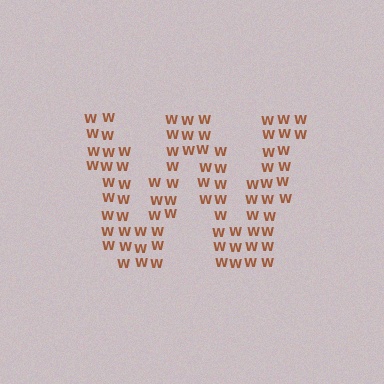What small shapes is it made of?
It is made of small letter W's.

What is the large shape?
The large shape is the letter W.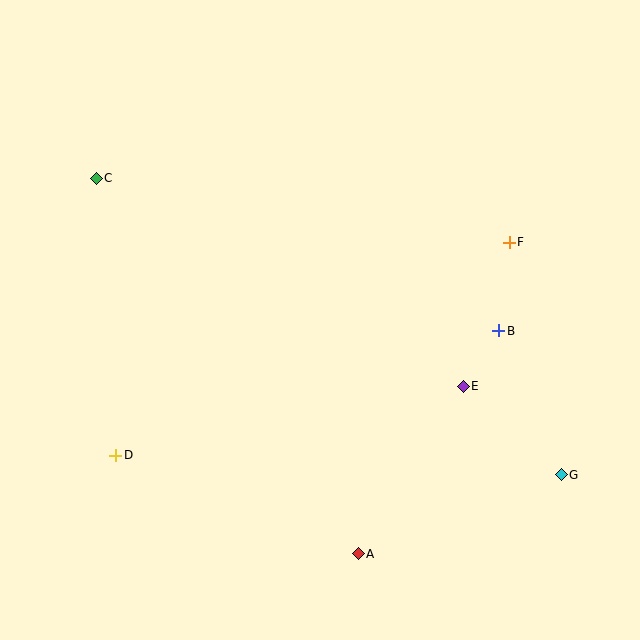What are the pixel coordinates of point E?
Point E is at (463, 386).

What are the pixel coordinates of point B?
Point B is at (499, 331).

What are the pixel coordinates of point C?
Point C is at (96, 178).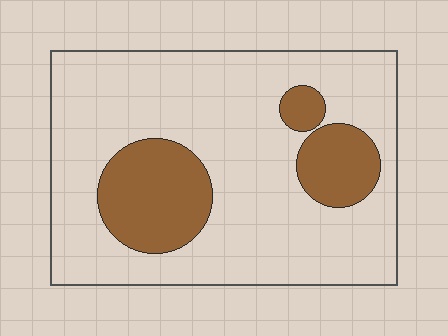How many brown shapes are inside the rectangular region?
3.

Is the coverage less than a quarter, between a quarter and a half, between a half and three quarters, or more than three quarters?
Less than a quarter.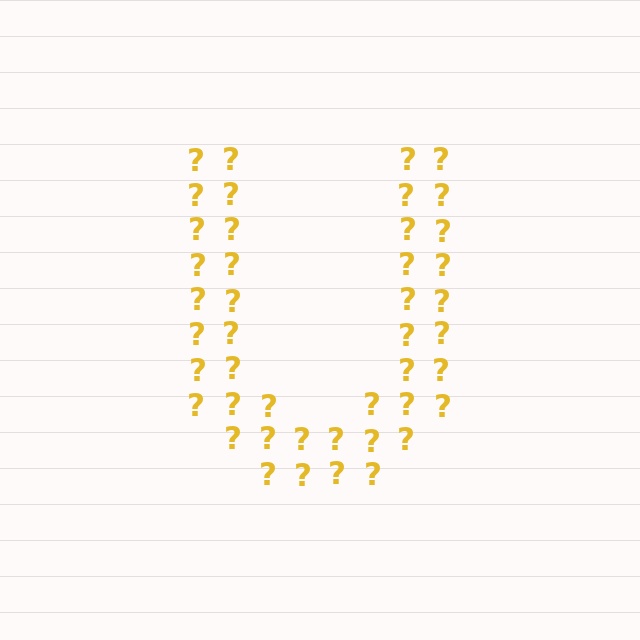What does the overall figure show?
The overall figure shows the letter U.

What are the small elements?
The small elements are question marks.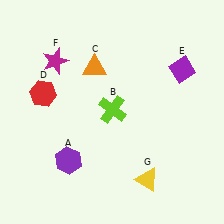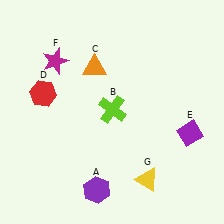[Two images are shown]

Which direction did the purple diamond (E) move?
The purple diamond (E) moved down.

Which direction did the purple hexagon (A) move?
The purple hexagon (A) moved down.